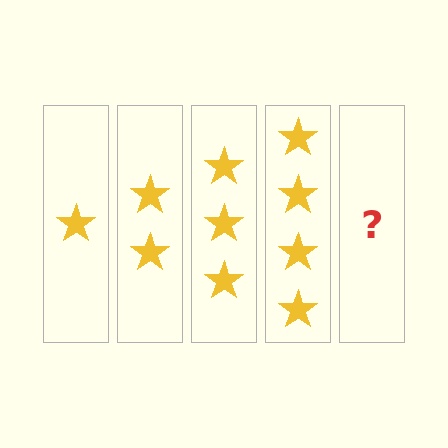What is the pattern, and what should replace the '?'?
The pattern is that each step adds one more star. The '?' should be 5 stars.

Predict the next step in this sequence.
The next step is 5 stars.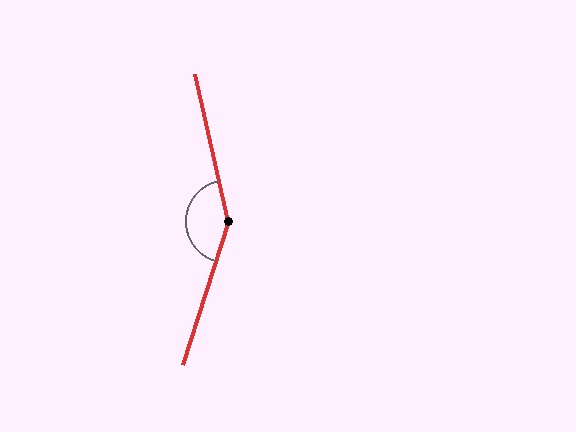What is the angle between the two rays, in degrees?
Approximately 150 degrees.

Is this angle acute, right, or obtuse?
It is obtuse.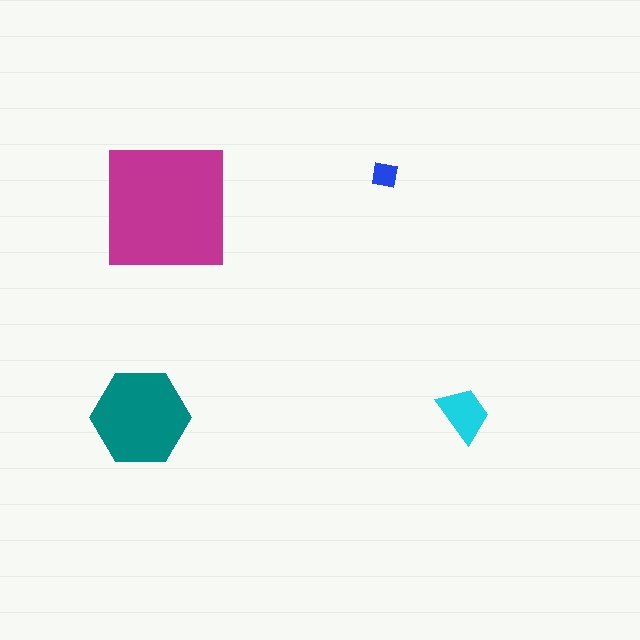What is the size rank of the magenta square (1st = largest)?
1st.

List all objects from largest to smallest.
The magenta square, the teal hexagon, the cyan trapezoid, the blue square.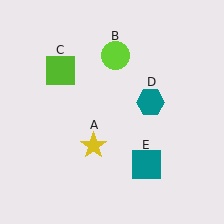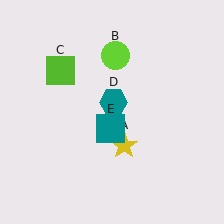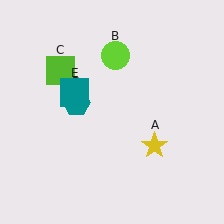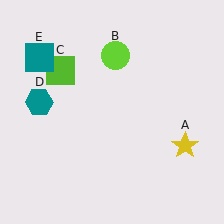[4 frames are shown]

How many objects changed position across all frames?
3 objects changed position: yellow star (object A), teal hexagon (object D), teal square (object E).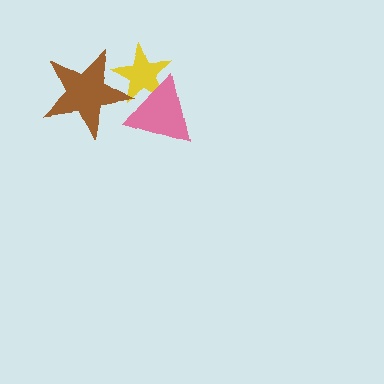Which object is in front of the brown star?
The pink triangle is in front of the brown star.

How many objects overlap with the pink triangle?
2 objects overlap with the pink triangle.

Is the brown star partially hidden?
Yes, it is partially covered by another shape.